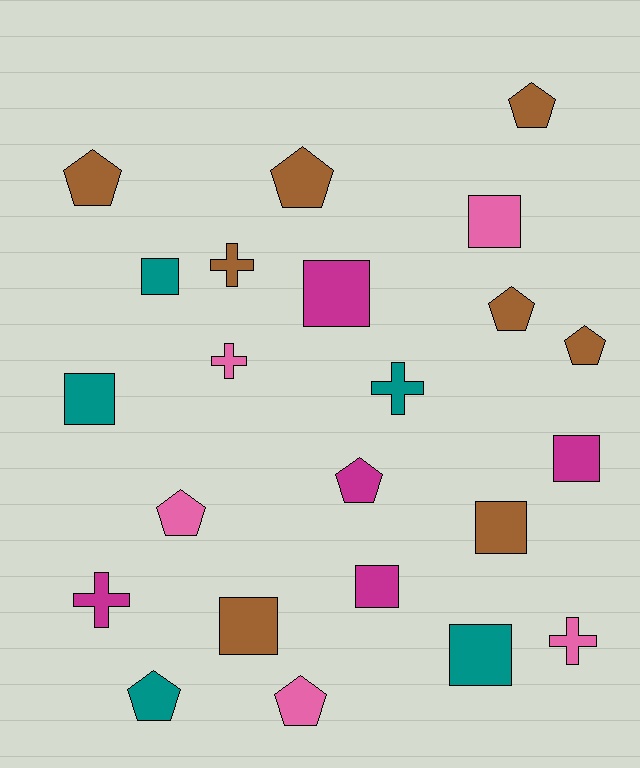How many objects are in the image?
There are 23 objects.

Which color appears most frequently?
Brown, with 8 objects.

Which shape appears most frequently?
Pentagon, with 9 objects.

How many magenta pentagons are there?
There is 1 magenta pentagon.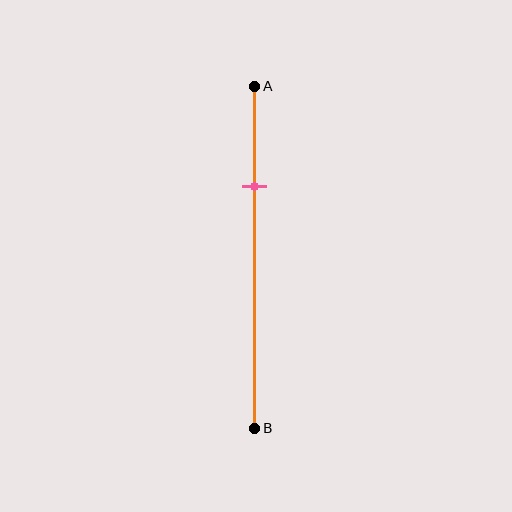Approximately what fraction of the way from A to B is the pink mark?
The pink mark is approximately 30% of the way from A to B.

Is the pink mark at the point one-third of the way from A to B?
No, the mark is at about 30% from A, not at the 33% one-third point.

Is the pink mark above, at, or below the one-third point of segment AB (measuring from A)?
The pink mark is above the one-third point of segment AB.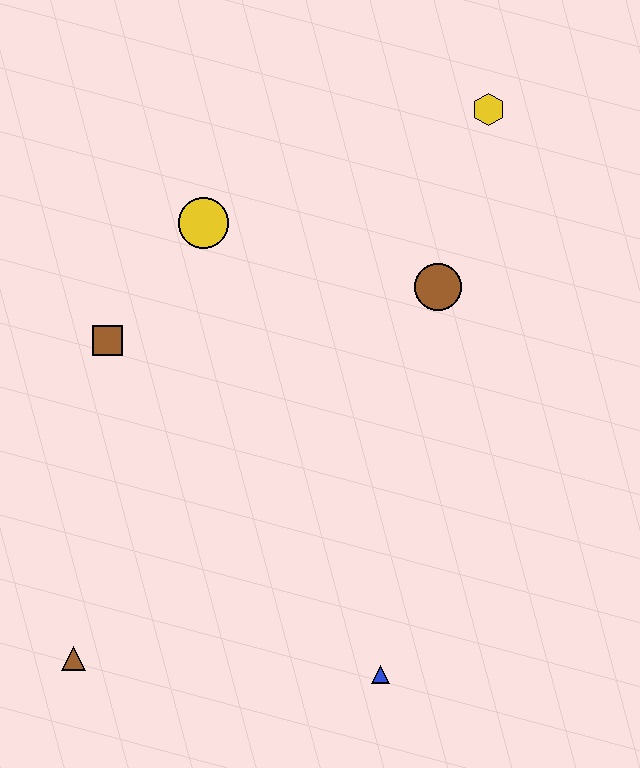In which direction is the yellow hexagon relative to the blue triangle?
The yellow hexagon is above the blue triangle.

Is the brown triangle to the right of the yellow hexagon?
No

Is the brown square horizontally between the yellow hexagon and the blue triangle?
No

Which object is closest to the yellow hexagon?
The brown circle is closest to the yellow hexagon.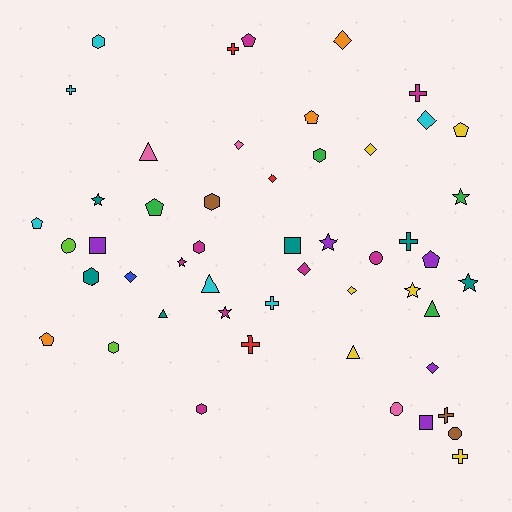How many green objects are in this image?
There are 4 green objects.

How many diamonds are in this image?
There are 9 diamonds.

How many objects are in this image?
There are 50 objects.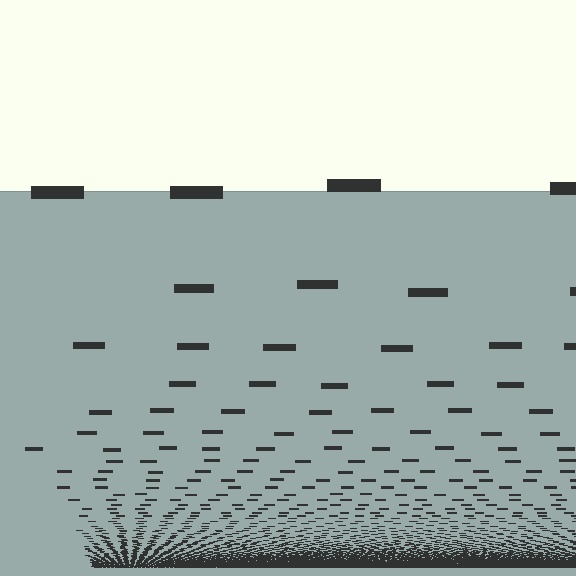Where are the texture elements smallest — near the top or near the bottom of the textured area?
Near the bottom.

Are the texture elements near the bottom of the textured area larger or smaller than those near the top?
Smaller. The gradient is inverted — elements near the bottom are smaller and denser.